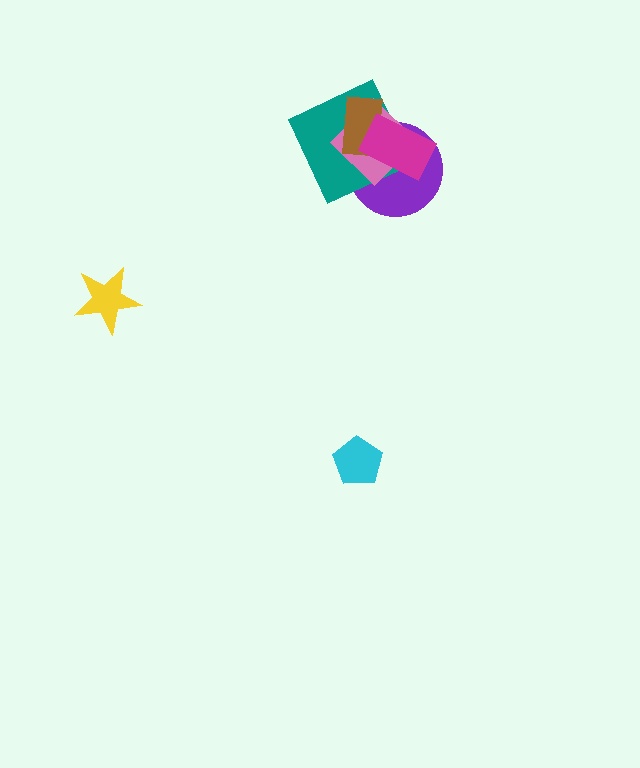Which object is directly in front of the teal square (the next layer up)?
The pink diamond is directly in front of the teal square.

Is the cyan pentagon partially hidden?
No, no other shape covers it.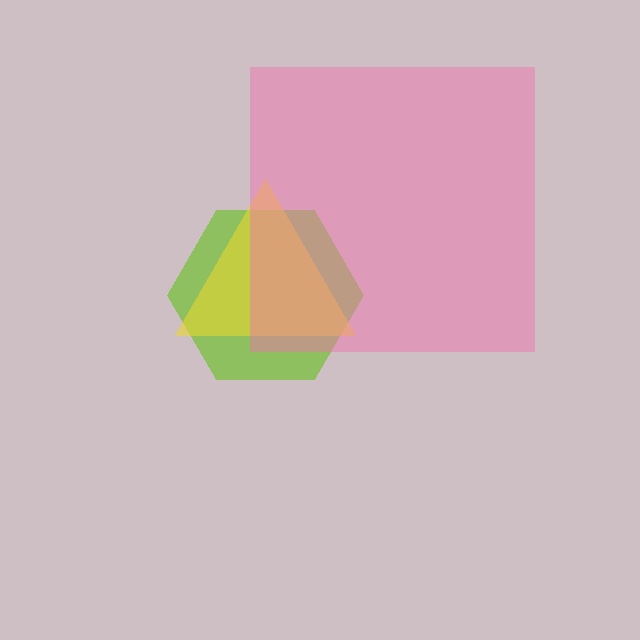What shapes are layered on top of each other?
The layered shapes are: a lime hexagon, a yellow triangle, a pink square.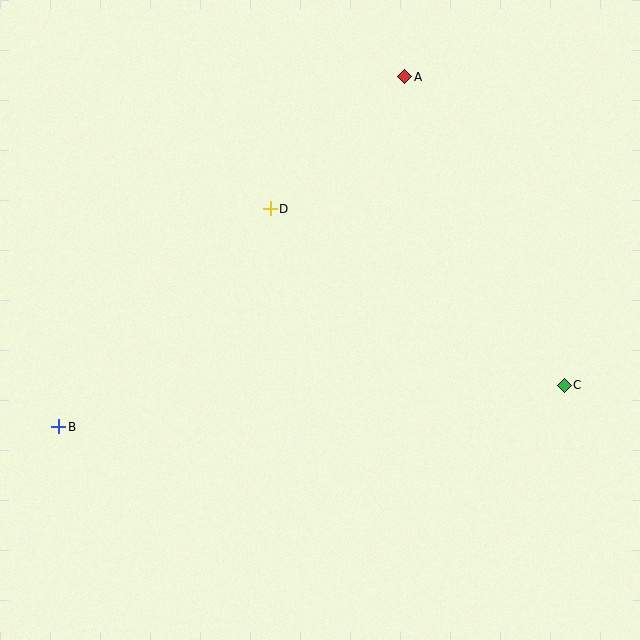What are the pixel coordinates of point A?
Point A is at (405, 77).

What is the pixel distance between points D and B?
The distance between D and B is 304 pixels.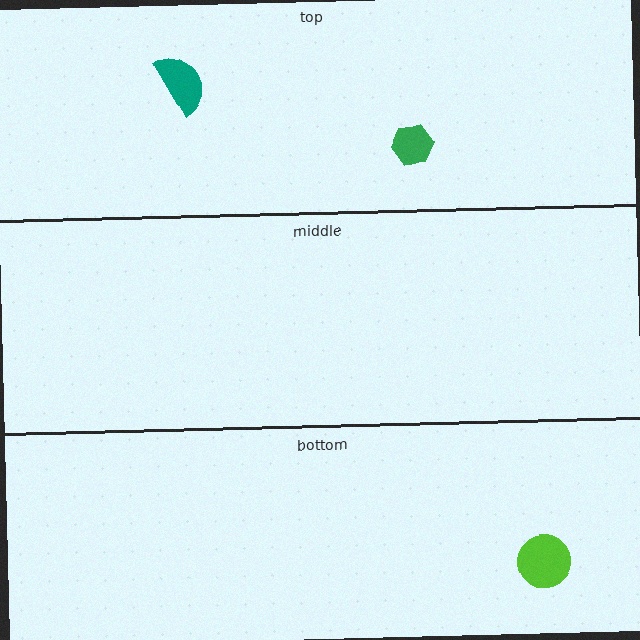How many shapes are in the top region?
2.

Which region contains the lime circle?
The bottom region.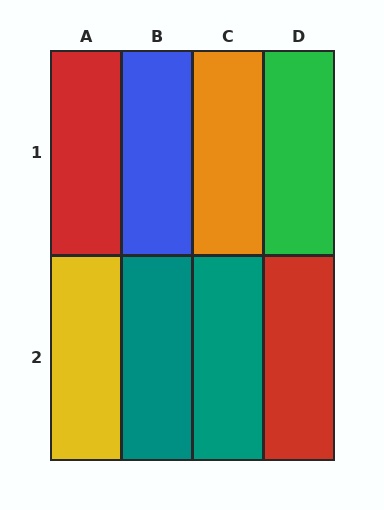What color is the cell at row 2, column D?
Red.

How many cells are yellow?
1 cell is yellow.